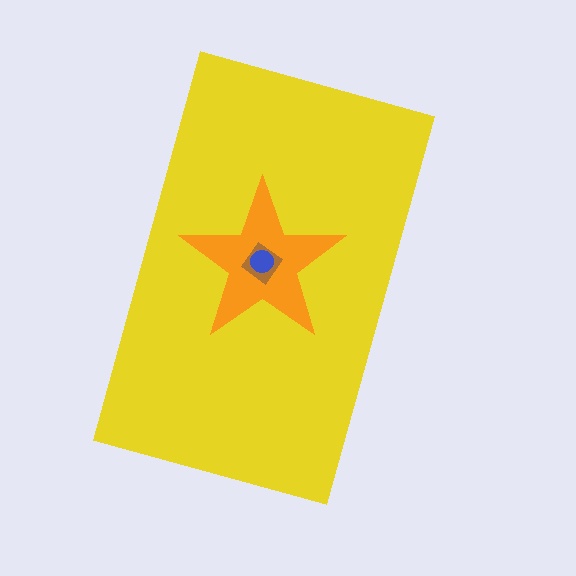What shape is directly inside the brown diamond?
The blue circle.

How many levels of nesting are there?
4.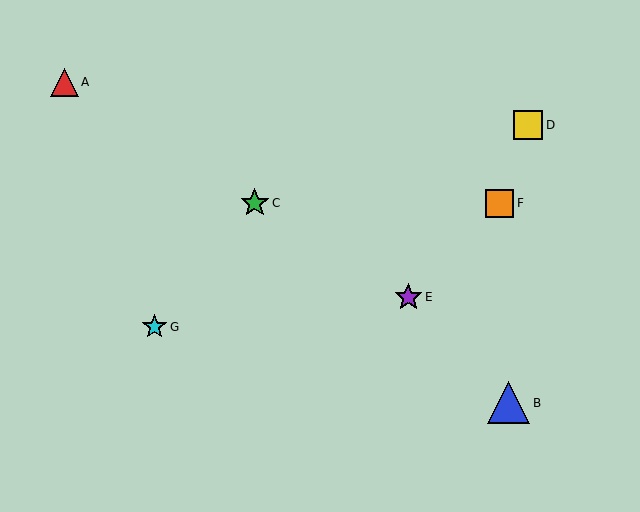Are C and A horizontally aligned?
No, C is at y≈203 and A is at y≈82.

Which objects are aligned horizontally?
Objects C, F are aligned horizontally.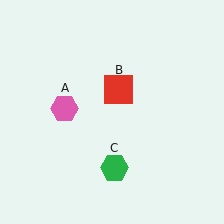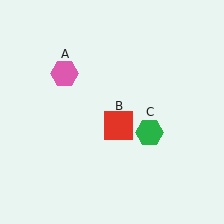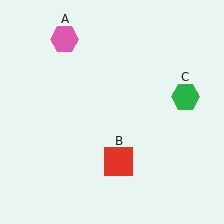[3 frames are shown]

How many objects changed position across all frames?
3 objects changed position: pink hexagon (object A), red square (object B), green hexagon (object C).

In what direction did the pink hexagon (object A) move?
The pink hexagon (object A) moved up.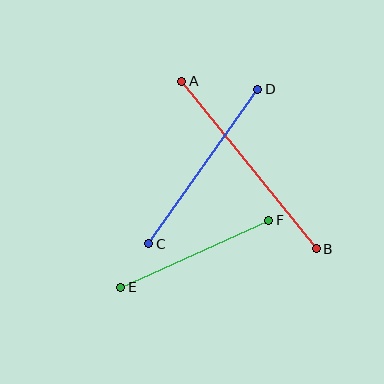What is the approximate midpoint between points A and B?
The midpoint is at approximately (249, 165) pixels.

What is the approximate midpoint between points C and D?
The midpoint is at approximately (203, 167) pixels.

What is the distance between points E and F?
The distance is approximately 162 pixels.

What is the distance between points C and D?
The distance is approximately 189 pixels.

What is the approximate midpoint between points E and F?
The midpoint is at approximately (195, 254) pixels.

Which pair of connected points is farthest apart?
Points A and B are farthest apart.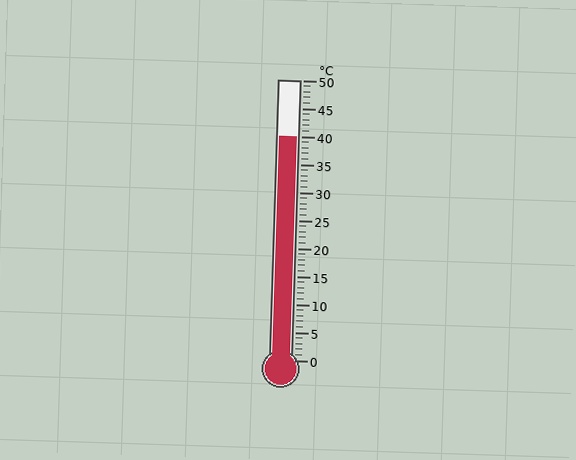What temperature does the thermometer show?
The thermometer shows approximately 40°C.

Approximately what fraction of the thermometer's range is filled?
The thermometer is filled to approximately 80% of its range.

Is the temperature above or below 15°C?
The temperature is above 15°C.